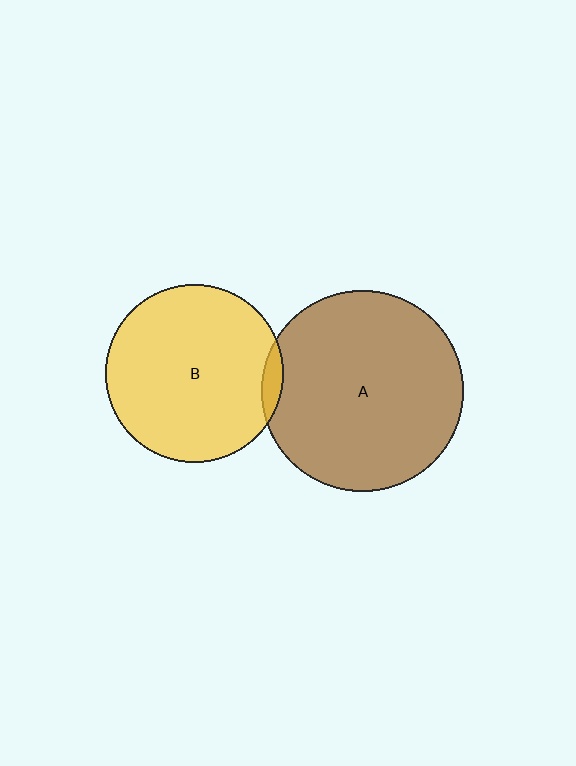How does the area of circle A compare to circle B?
Approximately 1.3 times.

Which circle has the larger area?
Circle A (brown).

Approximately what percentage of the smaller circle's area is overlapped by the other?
Approximately 5%.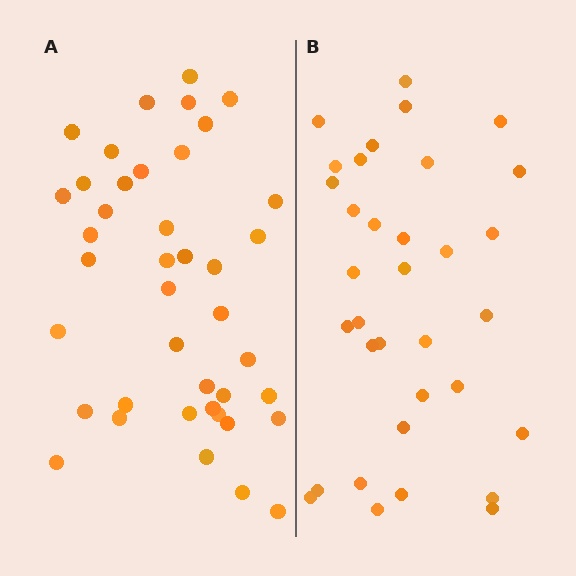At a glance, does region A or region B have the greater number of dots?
Region A (the left region) has more dots.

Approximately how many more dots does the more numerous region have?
Region A has roughly 8 or so more dots than region B.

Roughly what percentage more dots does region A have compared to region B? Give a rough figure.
About 20% more.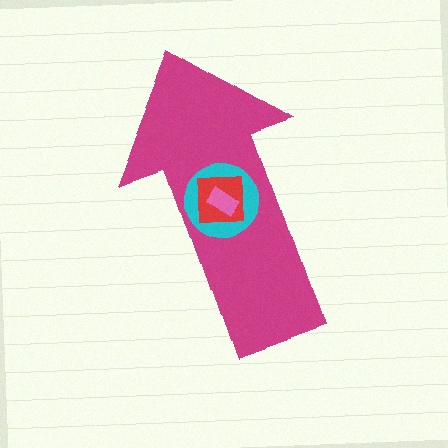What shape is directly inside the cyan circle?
The red square.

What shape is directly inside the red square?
The pink rectangle.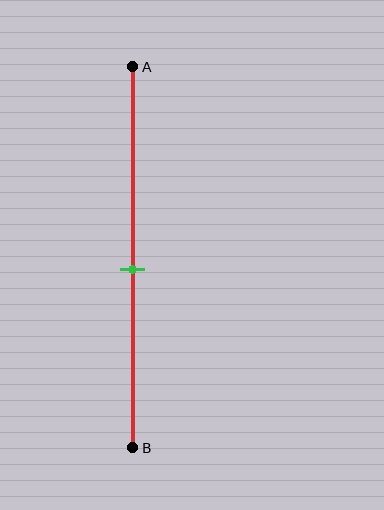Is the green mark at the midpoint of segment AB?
No, the mark is at about 55% from A, not at the 50% midpoint.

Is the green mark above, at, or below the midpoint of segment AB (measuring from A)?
The green mark is below the midpoint of segment AB.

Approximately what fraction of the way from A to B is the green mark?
The green mark is approximately 55% of the way from A to B.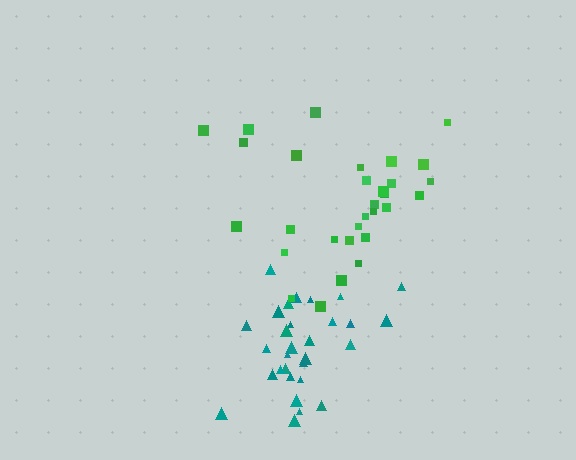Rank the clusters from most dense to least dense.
teal, green.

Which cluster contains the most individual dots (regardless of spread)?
Green (31).